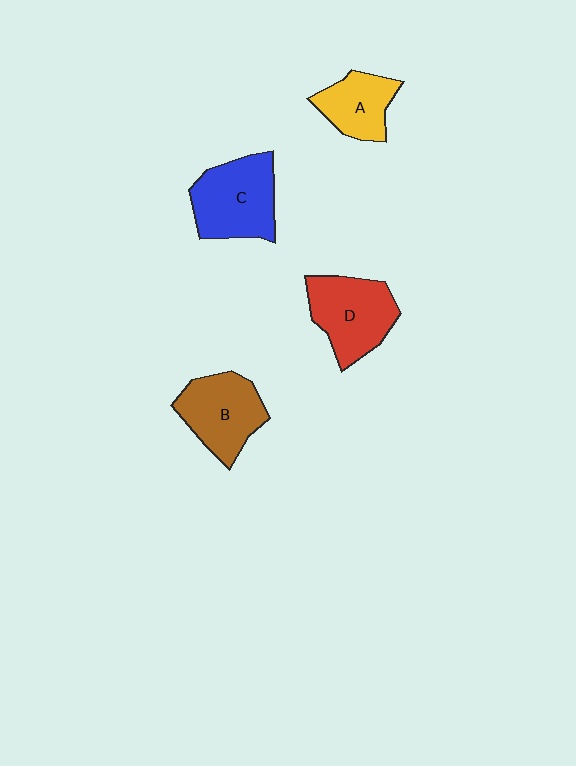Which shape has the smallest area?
Shape A (yellow).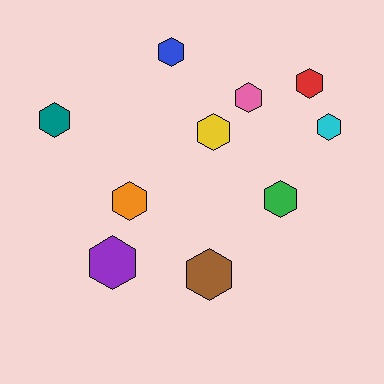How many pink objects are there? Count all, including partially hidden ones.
There is 1 pink object.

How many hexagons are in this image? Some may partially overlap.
There are 10 hexagons.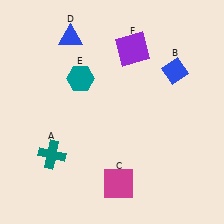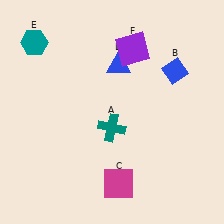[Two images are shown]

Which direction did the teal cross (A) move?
The teal cross (A) moved right.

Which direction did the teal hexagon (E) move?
The teal hexagon (E) moved left.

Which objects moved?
The objects that moved are: the teal cross (A), the blue triangle (D), the teal hexagon (E).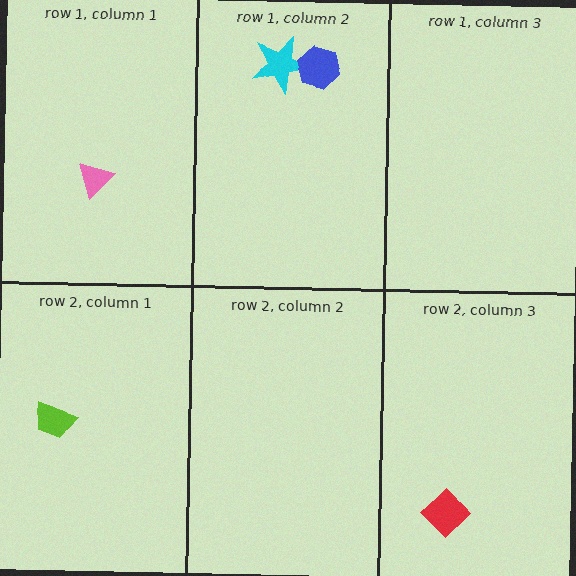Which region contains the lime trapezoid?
The row 2, column 1 region.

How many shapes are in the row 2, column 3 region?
1.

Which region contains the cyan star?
The row 1, column 2 region.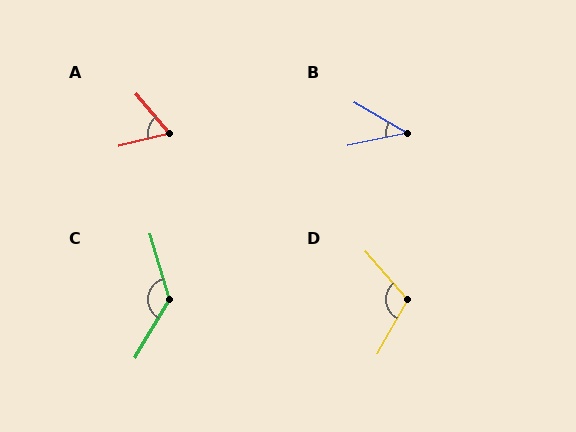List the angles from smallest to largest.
B (43°), A (64°), D (109°), C (133°).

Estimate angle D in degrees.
Approximately 109 degrees.